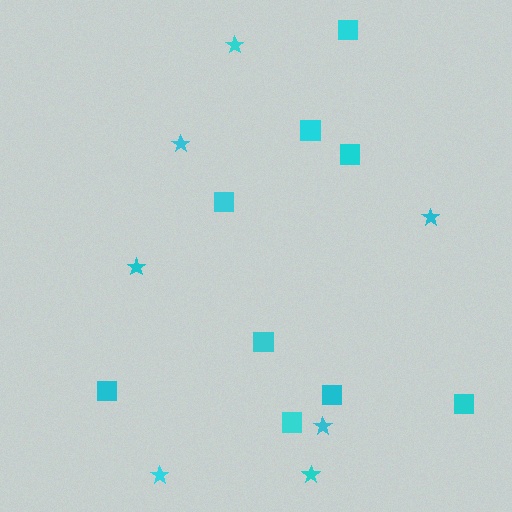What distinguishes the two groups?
There are 2 groups: one group of stars (7) and one group of squares (9).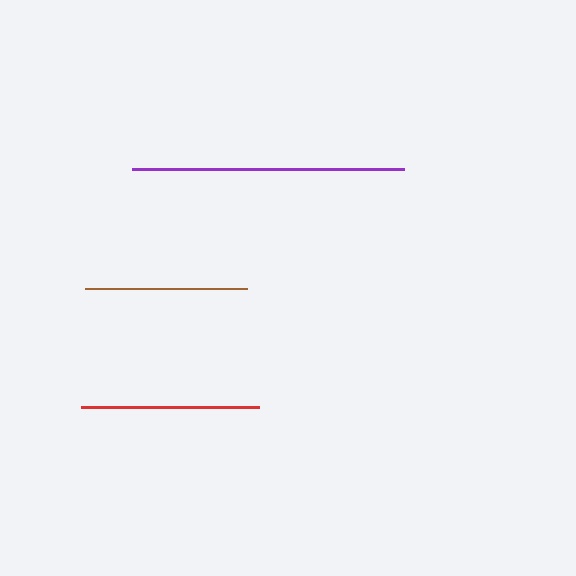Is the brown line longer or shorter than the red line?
The red line is longer than the brown line.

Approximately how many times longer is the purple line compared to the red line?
The purple line is approximately 1.5 times the length of the red line.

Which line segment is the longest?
The purple line is the longest at approximately 272 pixels.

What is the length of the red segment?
The red segment is approximately 179 pixels long.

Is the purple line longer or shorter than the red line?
The purple line is longer than the red line.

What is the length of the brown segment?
The brown segment is approximately 162 pixels long.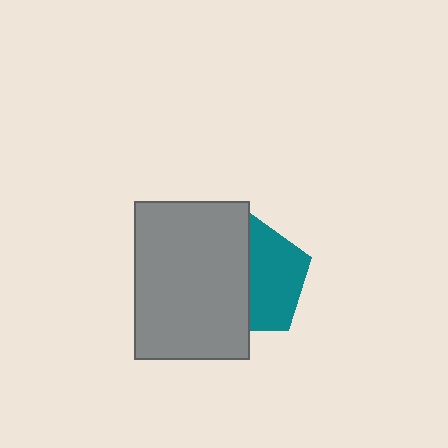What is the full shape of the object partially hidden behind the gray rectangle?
The partially hidden object is a teal pentagon.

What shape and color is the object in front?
The object in front is a gray rectangle.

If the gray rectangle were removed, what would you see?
You would see the complete teal pentagon.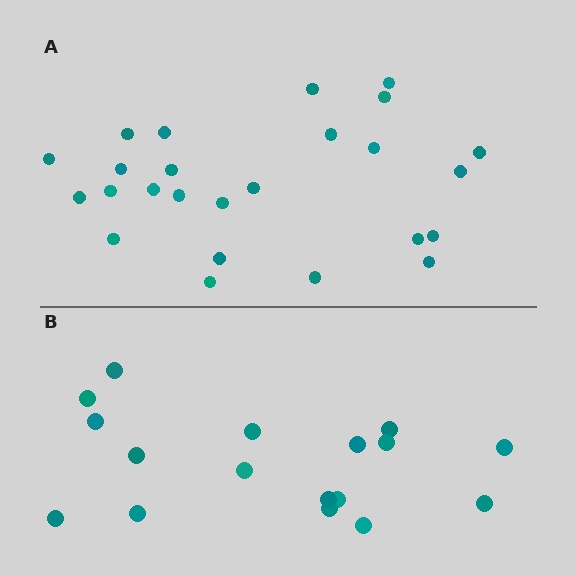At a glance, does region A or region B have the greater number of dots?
Region A (the top region) has more dots.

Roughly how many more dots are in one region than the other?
Region A has roughly 8 or so more dots than region B.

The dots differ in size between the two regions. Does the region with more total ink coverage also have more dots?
No. Region B has more total ink coverage because its dots are larger, but region A actually contains more individual dots. Total area can be misleading — the number of items is what matters here.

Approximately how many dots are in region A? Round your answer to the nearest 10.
About 20 dots. (The exact count is 25, which rounds to 20.)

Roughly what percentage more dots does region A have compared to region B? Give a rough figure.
About 45% more.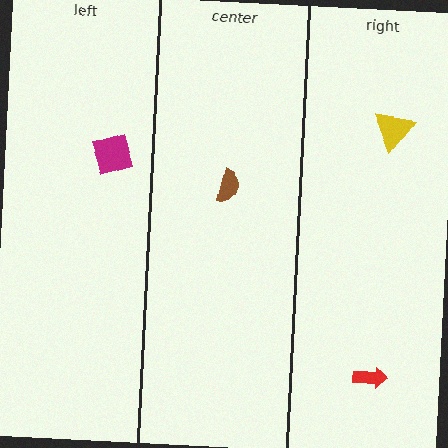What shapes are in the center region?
The brown semicircle.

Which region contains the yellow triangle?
The right region.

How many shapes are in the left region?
1.